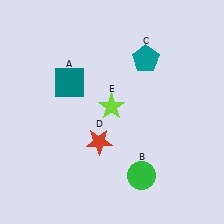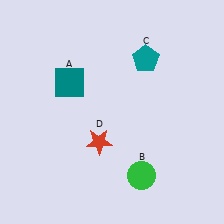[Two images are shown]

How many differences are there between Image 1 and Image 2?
There is 1 difference between the two images.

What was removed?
The lime star (E) was removed in Image 2.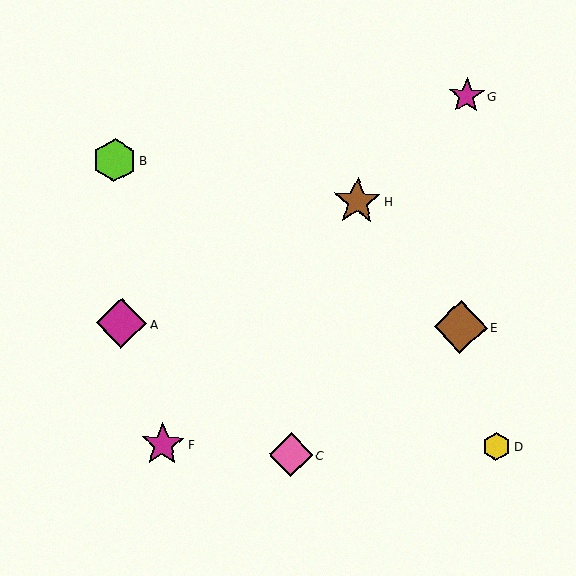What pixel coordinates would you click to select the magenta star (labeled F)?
Click at (163, 444) to select the magenta star F.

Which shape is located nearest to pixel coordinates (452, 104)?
The magenta star (labeled G) at (467, 96) is nearest to that location.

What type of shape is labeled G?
Shape G is a magenta star.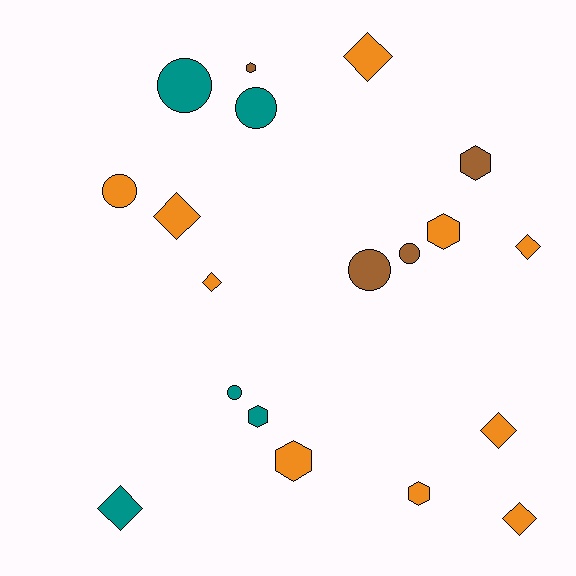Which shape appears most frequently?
Diamond, with 7 objects.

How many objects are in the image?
There are 19 objects.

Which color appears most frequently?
Orange, with 10 objects.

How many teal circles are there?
There are 3 teal circles.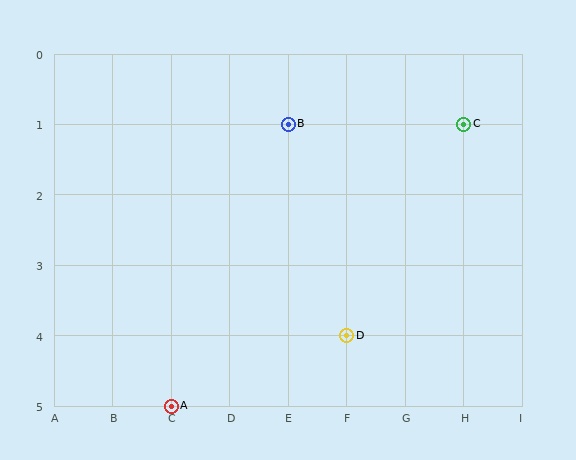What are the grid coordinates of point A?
Point A is at grid coordinates (C, 5).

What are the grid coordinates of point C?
Point C is at grid coordinates (H, 1).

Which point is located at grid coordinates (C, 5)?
Point A is at (C, 5).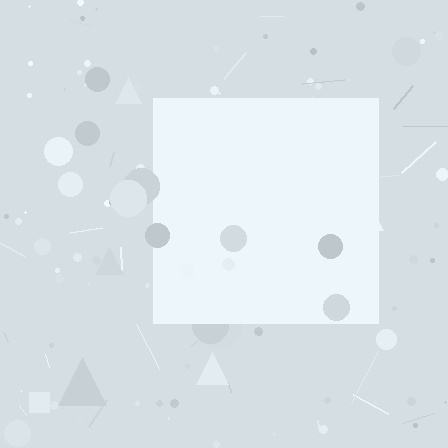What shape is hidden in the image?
A square is hidden in the image.